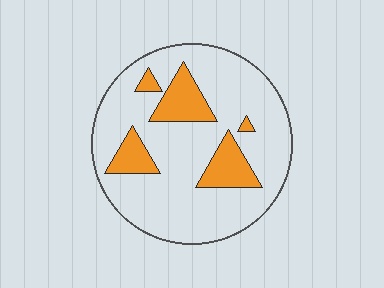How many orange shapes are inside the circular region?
5.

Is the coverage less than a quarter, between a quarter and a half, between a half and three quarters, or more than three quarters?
Less than a quarter.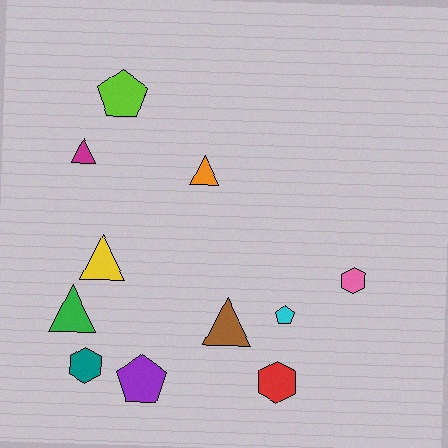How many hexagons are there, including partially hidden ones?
There are 3 hexagons.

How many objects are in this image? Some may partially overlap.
There are 11 objects.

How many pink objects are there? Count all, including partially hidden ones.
There is 1 pink object.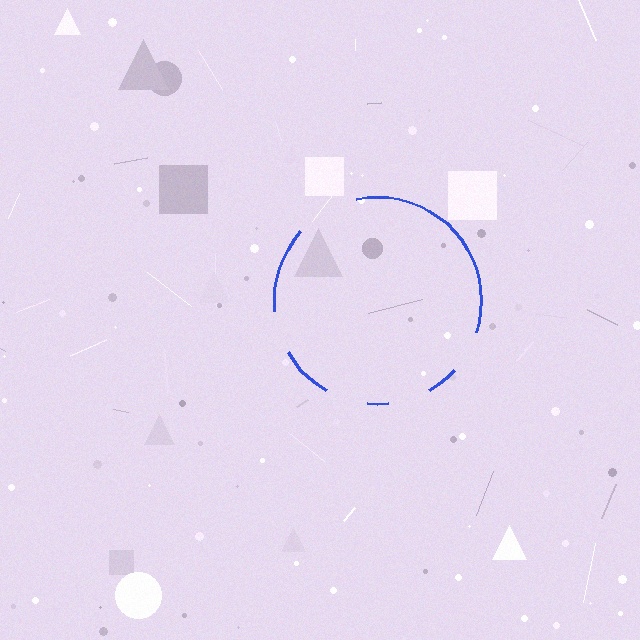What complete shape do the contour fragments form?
The contour fragments form a circle.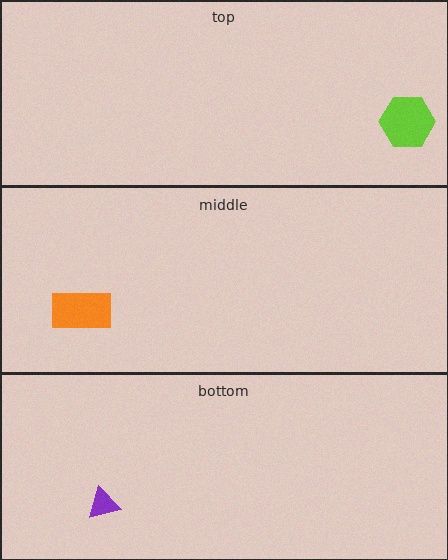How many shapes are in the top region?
1.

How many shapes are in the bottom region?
1.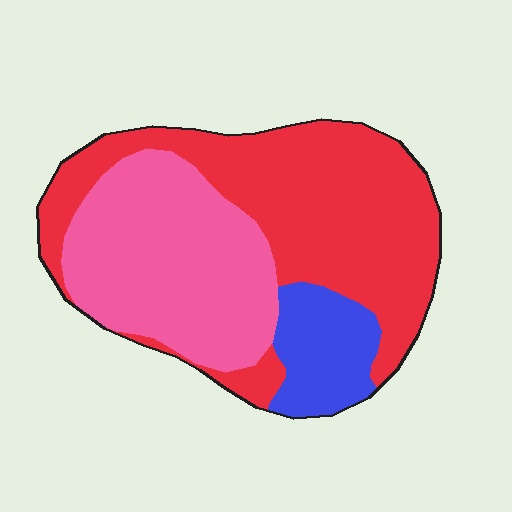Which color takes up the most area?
Red, at roughly 50%.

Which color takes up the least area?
Blue, at roughly 15%.